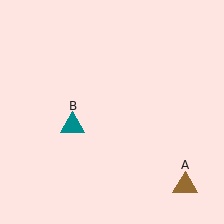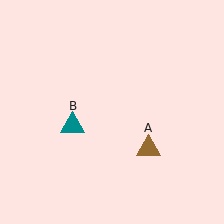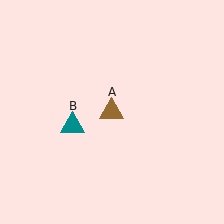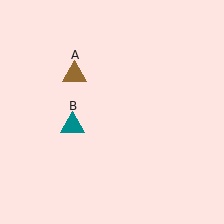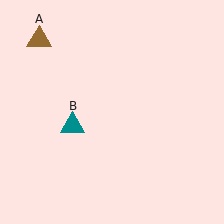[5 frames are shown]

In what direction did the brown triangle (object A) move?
The brown triangle (object A) moved up and to the left.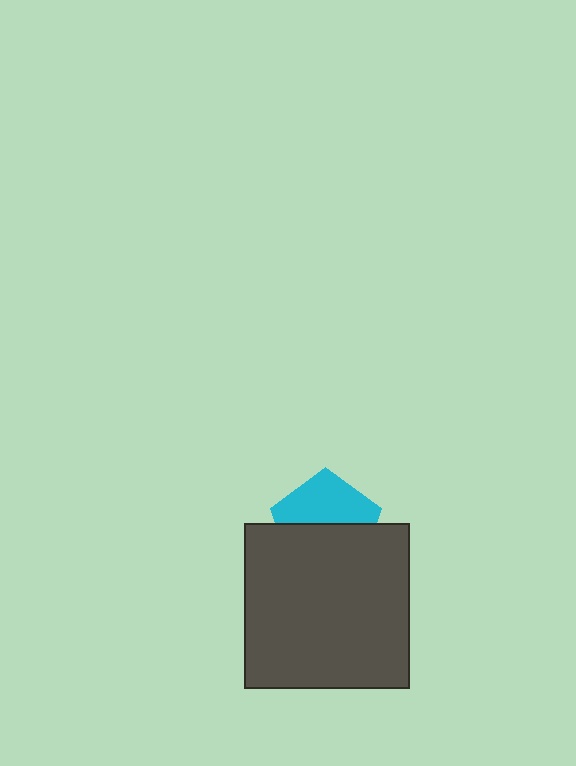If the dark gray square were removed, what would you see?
You would see the complete cyan pentagon.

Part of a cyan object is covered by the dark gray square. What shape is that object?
It is a pentagon.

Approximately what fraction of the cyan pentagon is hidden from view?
Roughly 52% of the cyan pentagon is hidden behind the dark gray square.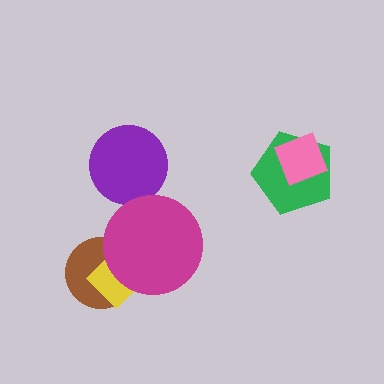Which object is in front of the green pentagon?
The pink diamond is in front of the green pentagon.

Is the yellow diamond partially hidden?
Yes, it is partially covered by another shape.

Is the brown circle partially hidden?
Yes, it is partially covered by another shape.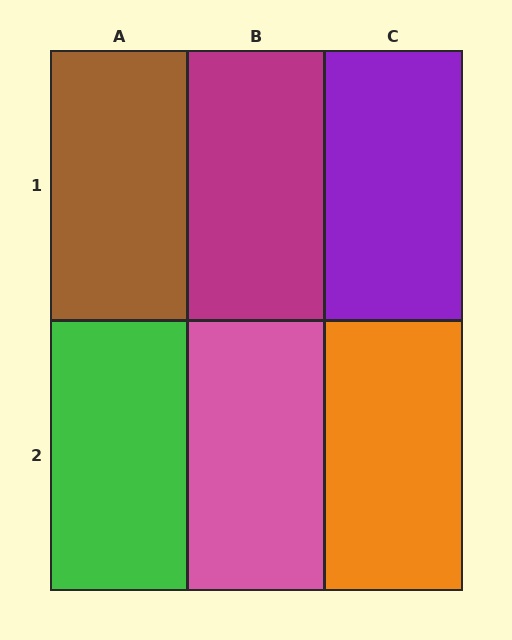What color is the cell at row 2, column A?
Green.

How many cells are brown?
1 cell is brown.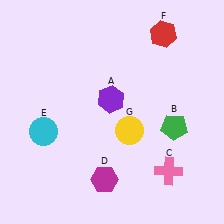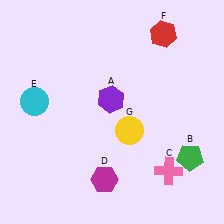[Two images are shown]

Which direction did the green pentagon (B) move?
The green pentagon (B) moved down.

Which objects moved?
The objects that moved are: the green pentagon (B), the cyan circle (E).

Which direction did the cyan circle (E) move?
The cyan circle (E) moved up.